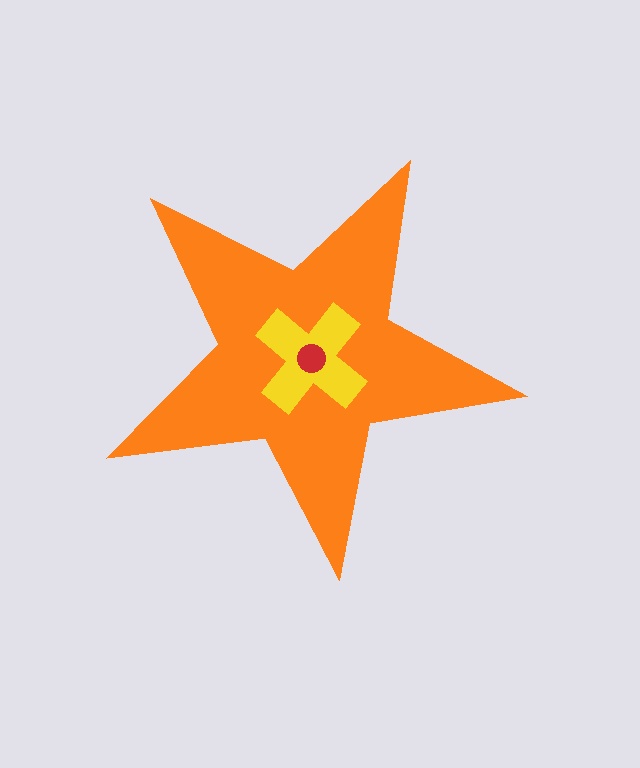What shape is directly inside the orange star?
The yellow cross.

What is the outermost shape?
The orange star.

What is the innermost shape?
The red circle.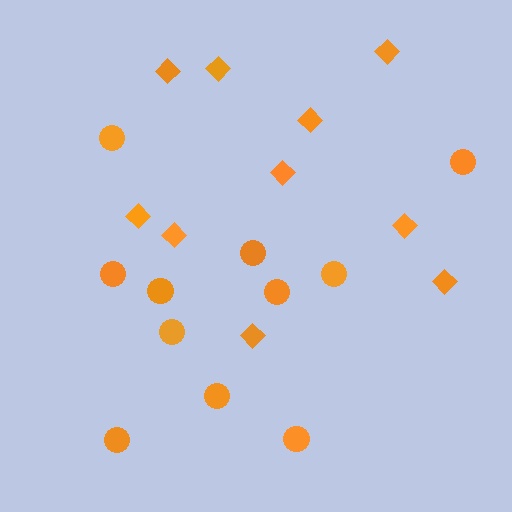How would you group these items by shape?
There are 2 groups: one group of circles (11) and one group of diamonds (10).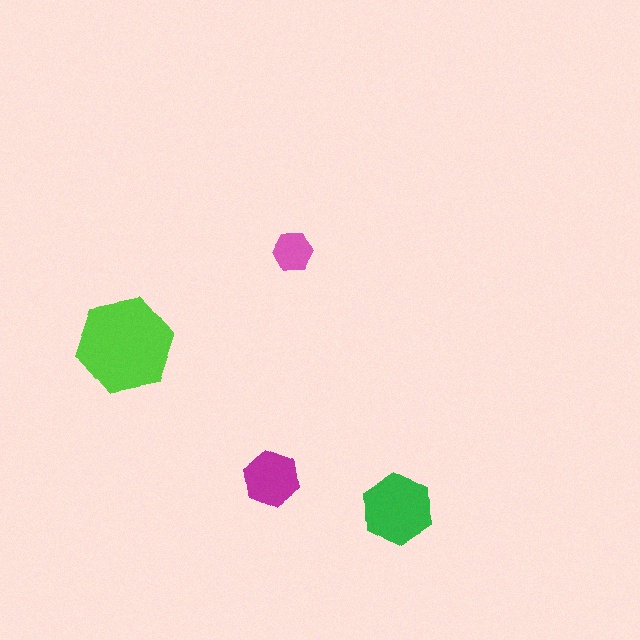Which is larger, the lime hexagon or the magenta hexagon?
The lime one.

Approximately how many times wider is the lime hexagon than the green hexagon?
About 1.5 times wider.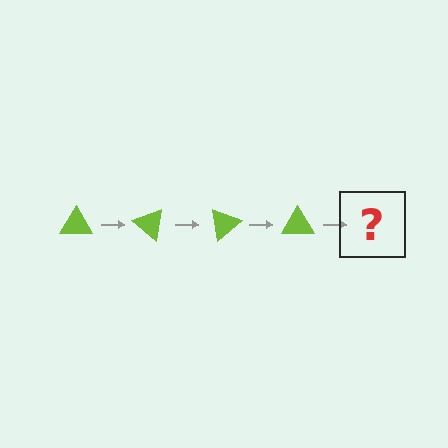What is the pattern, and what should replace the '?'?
The pattern is that the triangle rotates 40 degrees each step. The '?' should be a lime triangle rotated 160 degrees.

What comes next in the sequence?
The next element should be a lime triangle rotated 160 degrees.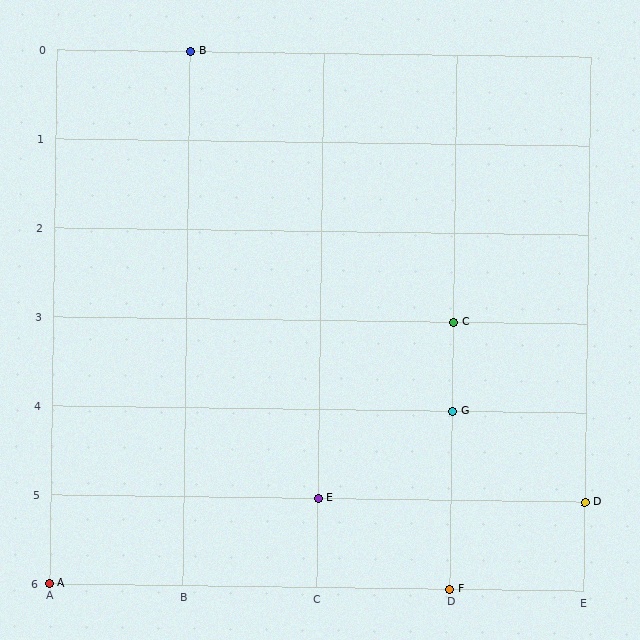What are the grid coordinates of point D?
Point D is at grid coordinates (E, 5).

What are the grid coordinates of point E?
Point E is at grid coordinates (C, 5).